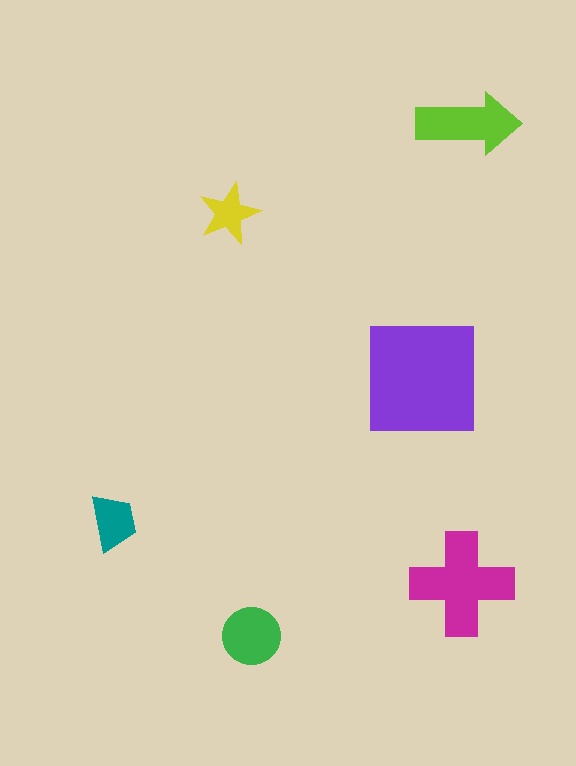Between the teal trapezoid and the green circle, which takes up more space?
The green circle.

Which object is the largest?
The purple square.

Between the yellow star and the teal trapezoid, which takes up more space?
The teal trapezoid.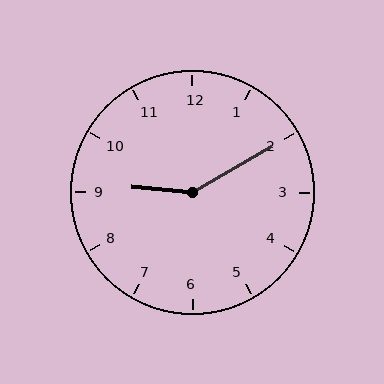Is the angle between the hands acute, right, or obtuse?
It is obtuse.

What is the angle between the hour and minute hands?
Approximately 145 degrees.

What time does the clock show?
9:10.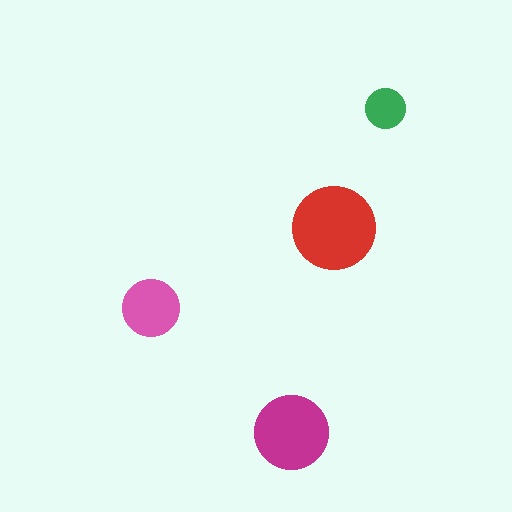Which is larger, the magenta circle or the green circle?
The magenta one.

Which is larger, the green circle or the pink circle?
The pink one.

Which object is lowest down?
The magenta circle is bottommost.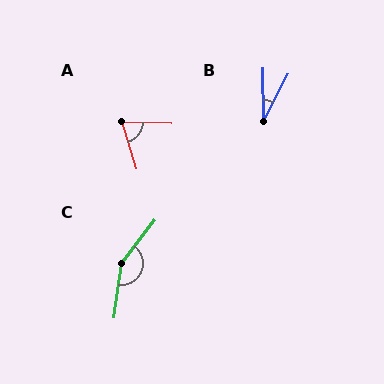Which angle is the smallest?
B, at approximately 28 degrees.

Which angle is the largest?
C, at approximately 149 degrees.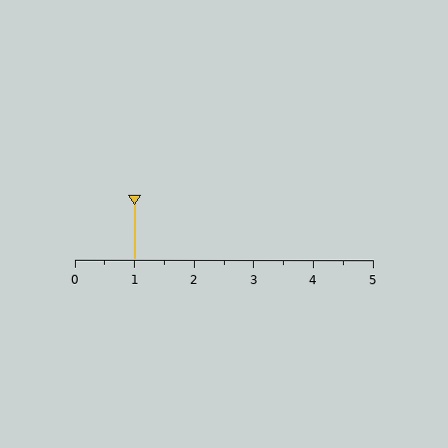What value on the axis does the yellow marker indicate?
The marker indicates approximately 1.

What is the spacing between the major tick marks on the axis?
The major ticks are spaced 1 apart.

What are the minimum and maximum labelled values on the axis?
The axis runs from 0 to 5.